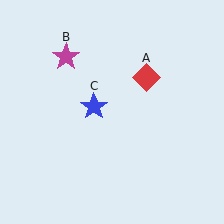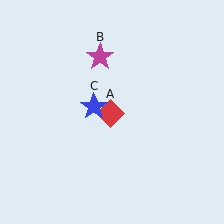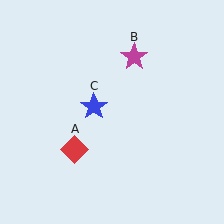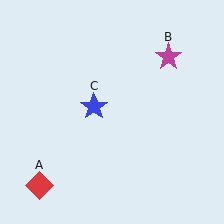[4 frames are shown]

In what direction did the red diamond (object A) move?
The red diamond (object A) moved down and to the left.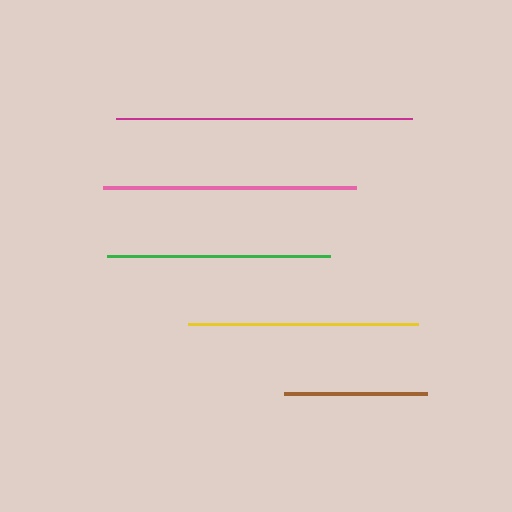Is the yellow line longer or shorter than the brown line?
The yellow line is longer than the brown line.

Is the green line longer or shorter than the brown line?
The green line is longer than the brown line.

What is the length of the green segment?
The green segment is approximately 223 pixels long.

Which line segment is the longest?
The magenta line is the longest at approximately 297 pixels.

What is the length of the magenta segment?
The magenta segment is approximately 297 pixels long.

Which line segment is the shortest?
The brown line is the shortest at approximately 143 pixels.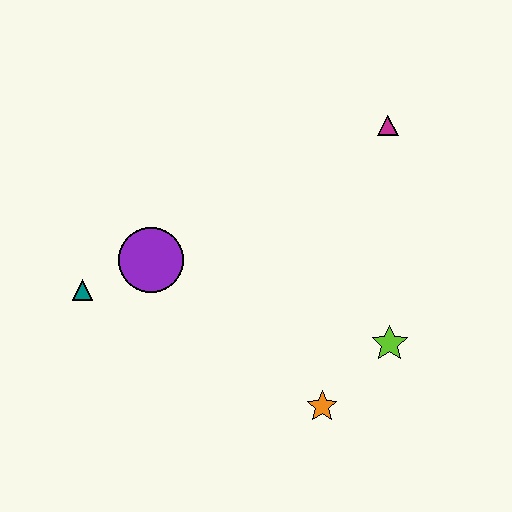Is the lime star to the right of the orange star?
Yes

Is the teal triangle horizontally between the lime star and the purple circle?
No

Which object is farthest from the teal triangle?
The magenta triangle is farthest from the teal triangle.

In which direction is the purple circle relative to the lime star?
The purple circle is to the left of the lime star.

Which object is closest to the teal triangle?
The purple circle is closest to the teal triangle.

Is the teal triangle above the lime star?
Yes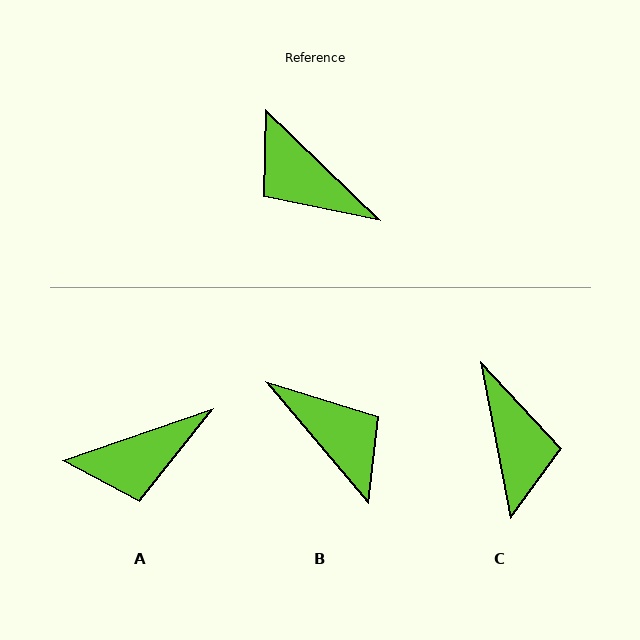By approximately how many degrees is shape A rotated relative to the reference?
Approximately 63 degrees counter-clockwise.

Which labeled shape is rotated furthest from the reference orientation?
B, about 174 degrees away.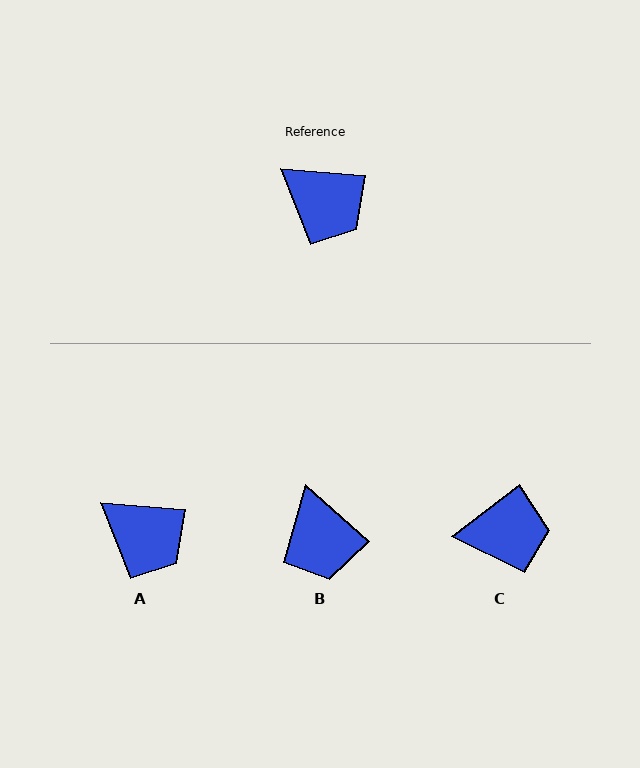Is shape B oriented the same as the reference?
No, it is off by about 37 degrees.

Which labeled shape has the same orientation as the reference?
A.